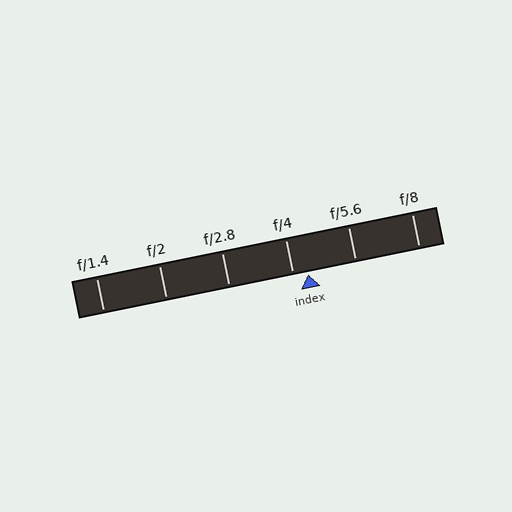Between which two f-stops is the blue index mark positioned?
The index mark is between f/4 and f/5.6.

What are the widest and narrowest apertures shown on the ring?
The widest aperture shown is f/1.4 and the narrowest is f/8.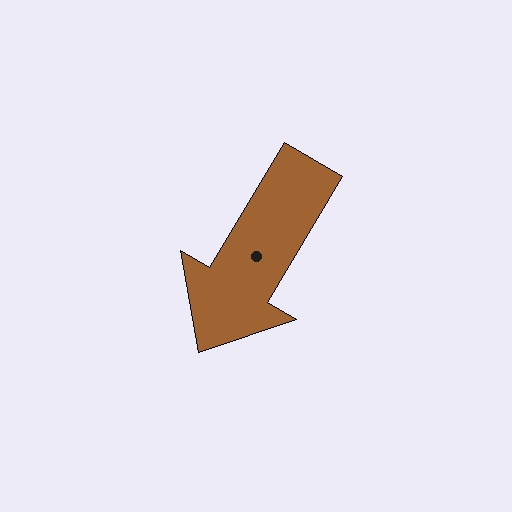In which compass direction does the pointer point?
Southwest.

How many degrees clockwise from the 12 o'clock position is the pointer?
Approximately 211 degrees.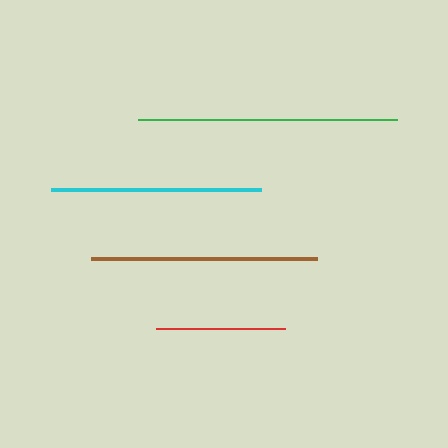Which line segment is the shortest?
The red line is the shortest at approximately 129 pixels.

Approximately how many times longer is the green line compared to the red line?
The green line is approximately 2.0 times the length of the red line.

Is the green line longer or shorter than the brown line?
The green line is longer than the brown line.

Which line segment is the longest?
The green line is the longest at approximately 259 pixels.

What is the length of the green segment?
The green segment is approximately 259 pixels long.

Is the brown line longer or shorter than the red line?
The brown line is longer than the red line.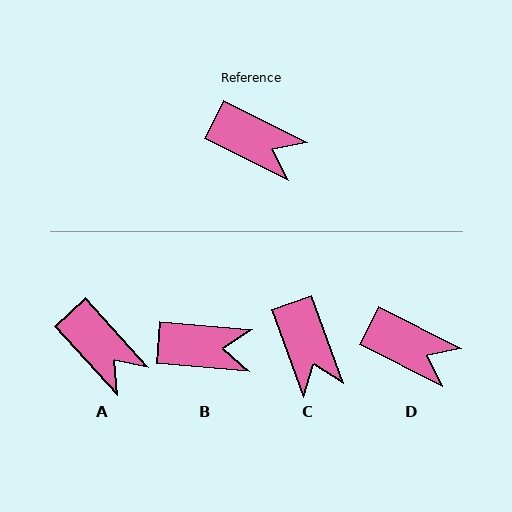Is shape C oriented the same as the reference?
No, it is off by about 43 degrees.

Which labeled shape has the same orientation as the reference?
D.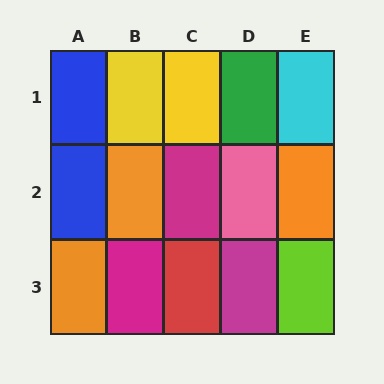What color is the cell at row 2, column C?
Magenta.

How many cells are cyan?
1 cell is cyan.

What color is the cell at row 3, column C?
Red.